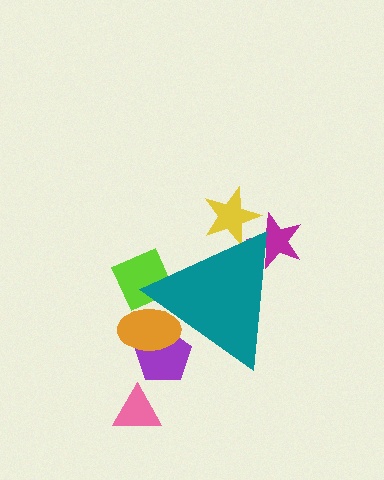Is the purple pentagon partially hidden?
Yes, the purple pentagon is partially hidden behind the teal triangle.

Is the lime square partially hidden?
Yes, the lime square is partially hidden behind the teal triangle.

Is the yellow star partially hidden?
Yes, the yellow star is partially hidden behind the teal triangle.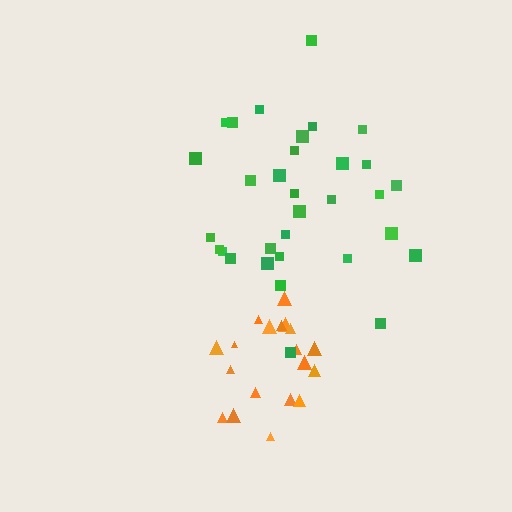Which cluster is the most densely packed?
Orange.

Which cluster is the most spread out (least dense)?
Green.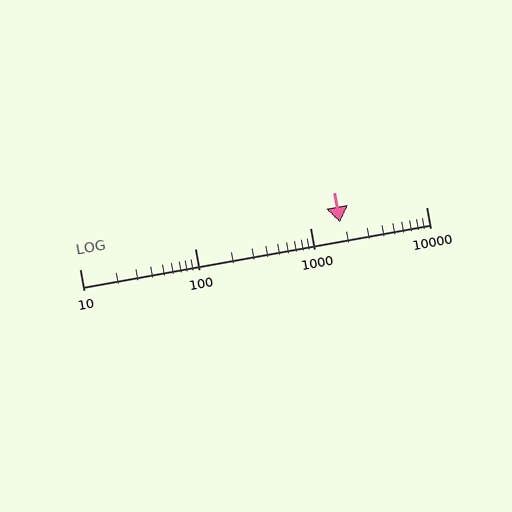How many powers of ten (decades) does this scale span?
The scale spans 3 decades, from 10 to 10000.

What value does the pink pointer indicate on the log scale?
The pointer indicates approximately 1800.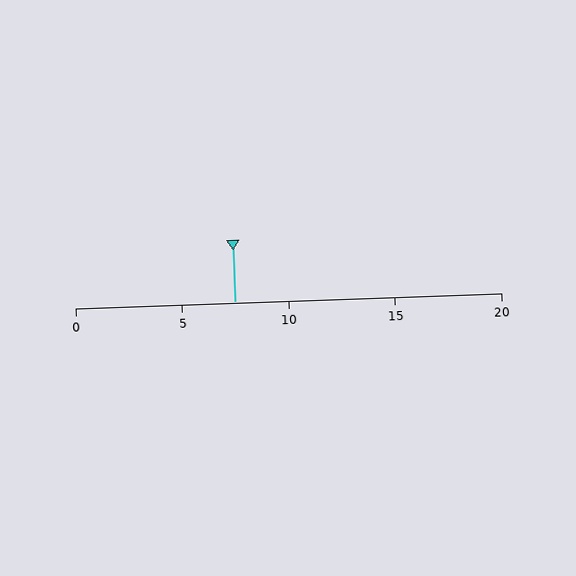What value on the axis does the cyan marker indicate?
The marker indicates approximately 7.5.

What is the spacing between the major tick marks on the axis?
The major ticks are spaced 5 apart.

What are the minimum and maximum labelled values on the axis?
The axis runs from 0 to 20.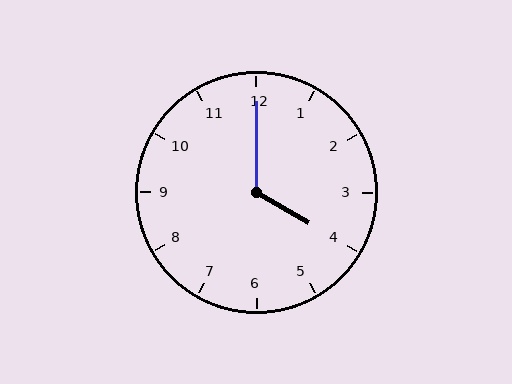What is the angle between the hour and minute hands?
Approximately 120 degrees.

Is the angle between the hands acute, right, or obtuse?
It is obtuse.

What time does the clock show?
4:00.